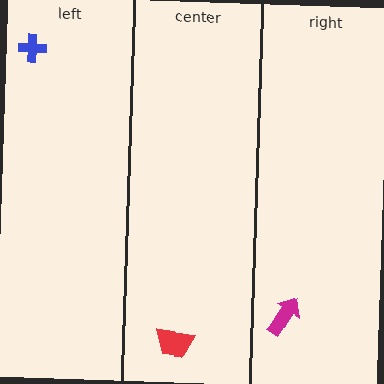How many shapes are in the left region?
1.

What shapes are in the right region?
The magenta arrow.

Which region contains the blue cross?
The left region.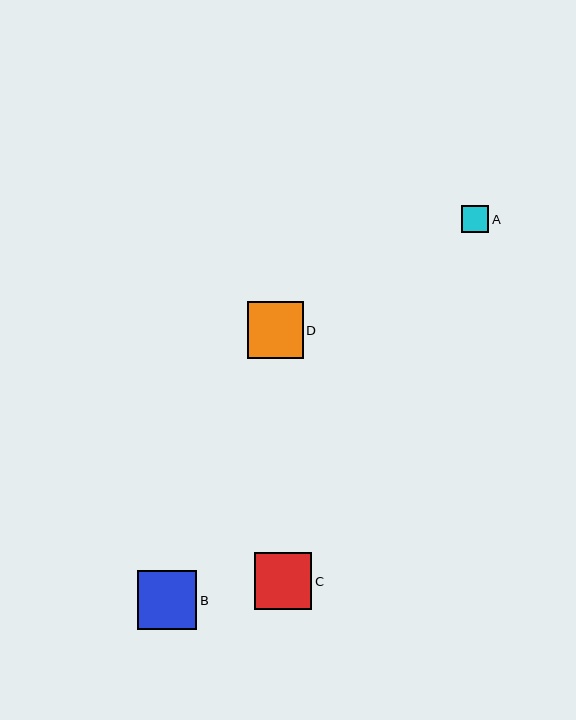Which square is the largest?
Square B is the largest with a size of approximately 59 pixels.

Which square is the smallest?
Square A is the smallest with a size of approximately 27 pixels.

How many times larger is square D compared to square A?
Square D is approximately 2.1 times the size of square A.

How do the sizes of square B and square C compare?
Square B and square C are approximately the same size.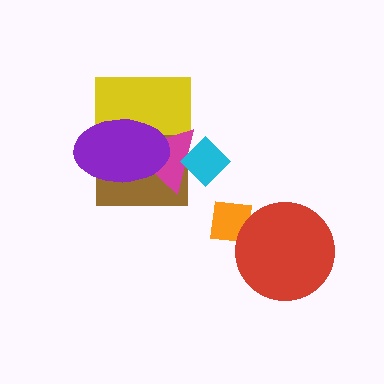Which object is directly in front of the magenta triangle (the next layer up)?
The cyan diamond is directly in front of the magenta triangle.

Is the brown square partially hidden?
Yes, it is partially covered by another shape.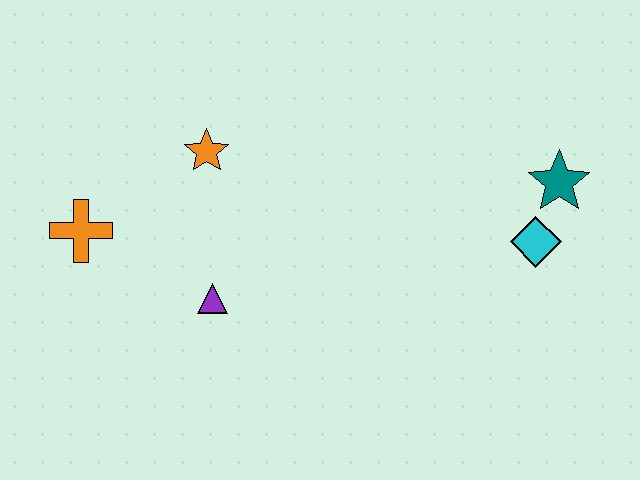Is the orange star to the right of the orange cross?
Yes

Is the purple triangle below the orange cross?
Yes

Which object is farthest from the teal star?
The orange cross is farthest from the teal star.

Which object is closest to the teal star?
The cyan diamond is closest to the teal star.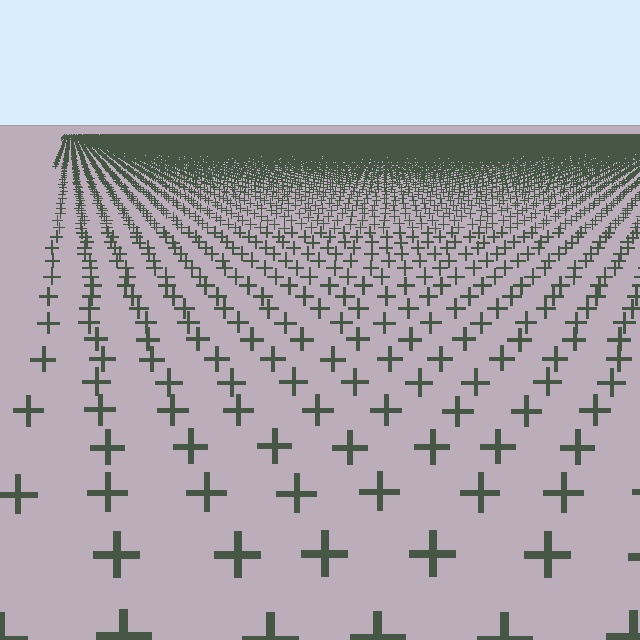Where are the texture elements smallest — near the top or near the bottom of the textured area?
Near the top.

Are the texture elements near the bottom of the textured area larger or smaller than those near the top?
Larger. Near the bottom, elements are closer to the viewer and appear at a bigger on-screen size.